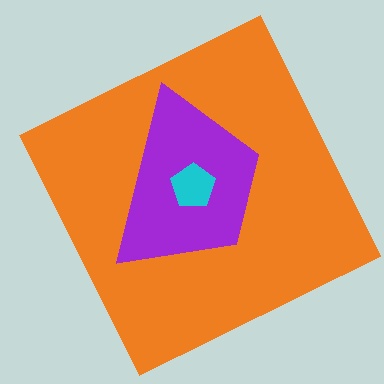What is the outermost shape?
The orange square.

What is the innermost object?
The cyan pentagon.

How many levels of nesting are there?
3.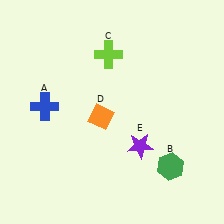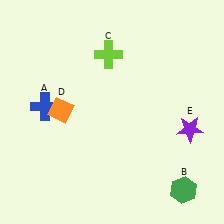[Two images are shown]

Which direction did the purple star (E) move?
The purple star (E) moved right.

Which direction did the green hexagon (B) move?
The green hexagon (B) moved down.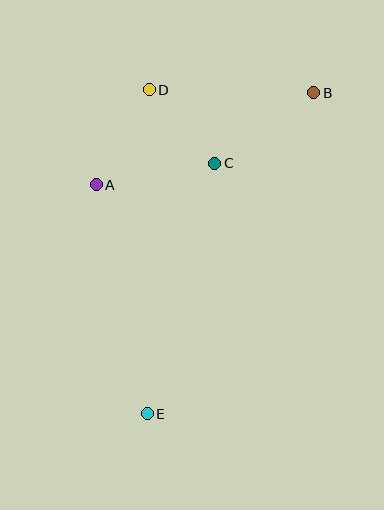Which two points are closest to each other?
Points C and D are closest to each other.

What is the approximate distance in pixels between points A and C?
The distance between A and C is approximately 120 pixels.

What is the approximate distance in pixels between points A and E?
The distance between A and E is approximately 235 pixels.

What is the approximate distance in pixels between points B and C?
The distance between B and C is approximately 122 pixels.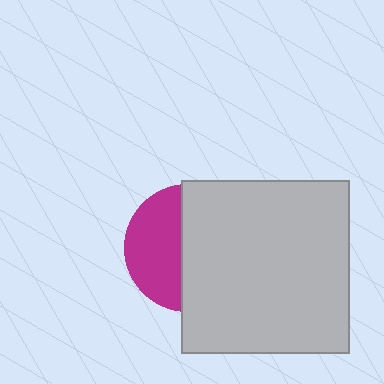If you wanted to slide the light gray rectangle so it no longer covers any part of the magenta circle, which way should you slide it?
Slide it right — that is the most direct way to separate the two shapes.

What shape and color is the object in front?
The object in front is a light gray rectangle.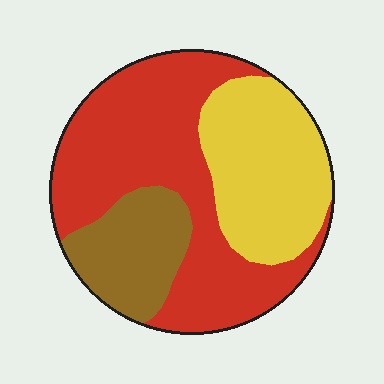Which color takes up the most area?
Red, at roughly 50%.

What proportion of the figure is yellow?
Yellow covers about 30% of the figure.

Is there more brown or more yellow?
Yellow.